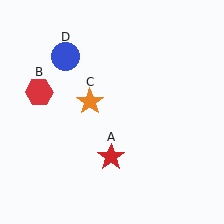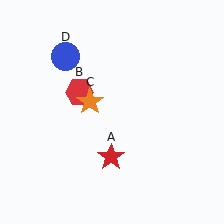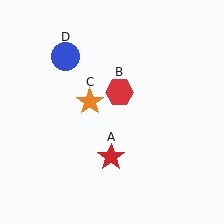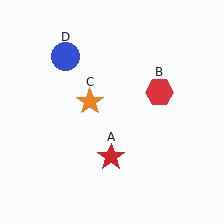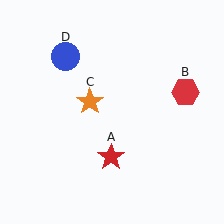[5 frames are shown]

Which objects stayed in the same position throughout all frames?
Red star (object A) and orange star (object C) and blue circle (object D) remained stationary.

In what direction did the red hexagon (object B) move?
The red hexagon (object B) moved right.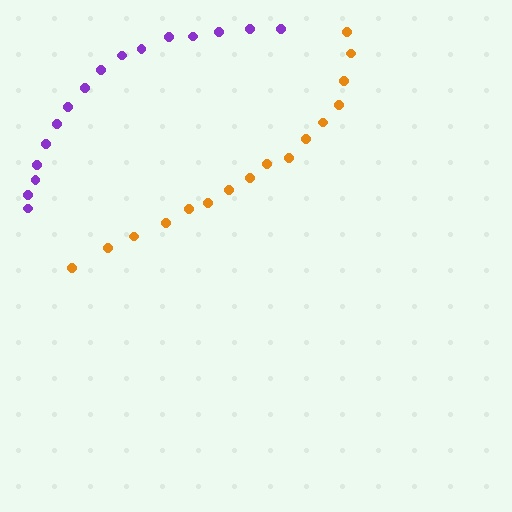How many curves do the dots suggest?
There are 2 distinct paths.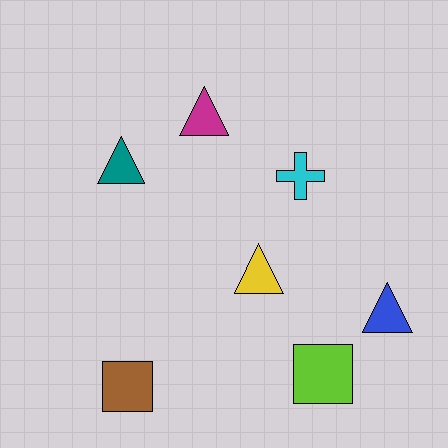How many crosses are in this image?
There is 1 cross.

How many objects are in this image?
There are 7 objects.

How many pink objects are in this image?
There are no pink objects.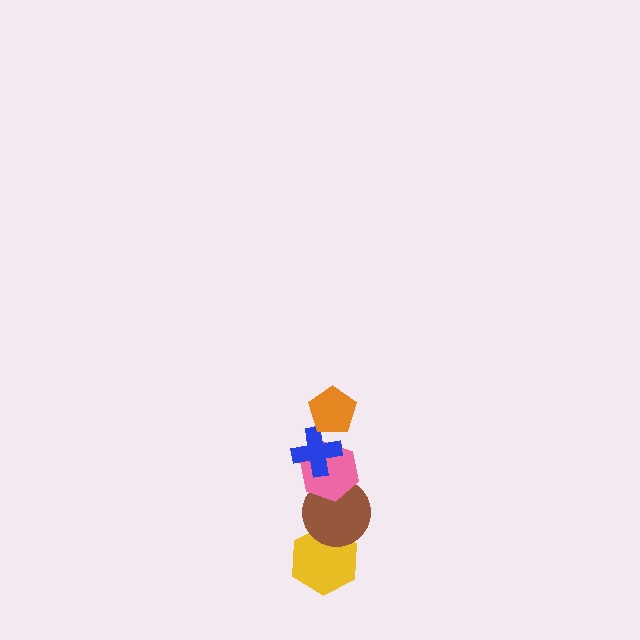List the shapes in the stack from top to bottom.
From top to bottom: the orange pentagon, the blue cross, the pink hexagon, the brown circle, the yellow hexagon.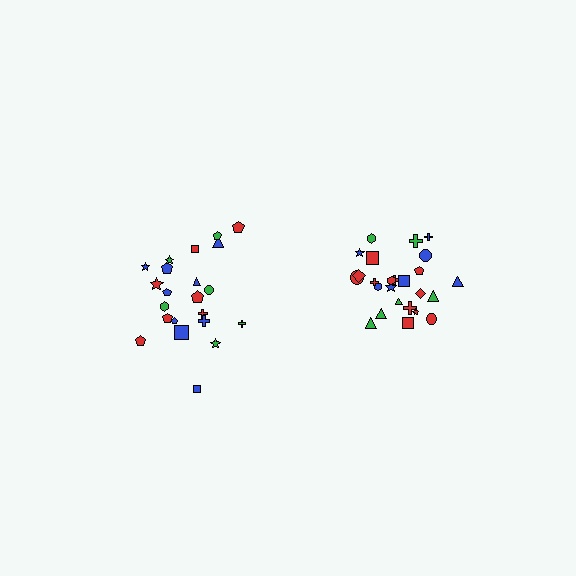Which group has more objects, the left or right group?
The right group.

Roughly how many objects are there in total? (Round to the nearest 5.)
Roughly 45 objects in total.